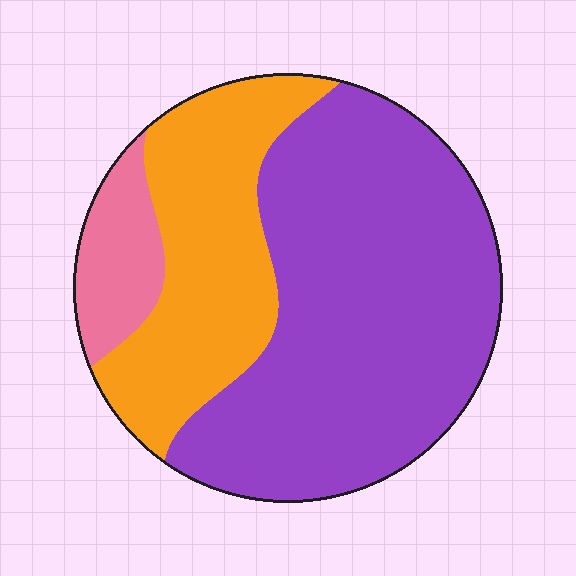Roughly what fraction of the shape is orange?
Orange covers 30% of the shape.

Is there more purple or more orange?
Purple.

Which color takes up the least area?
Pink, at roughly 10%.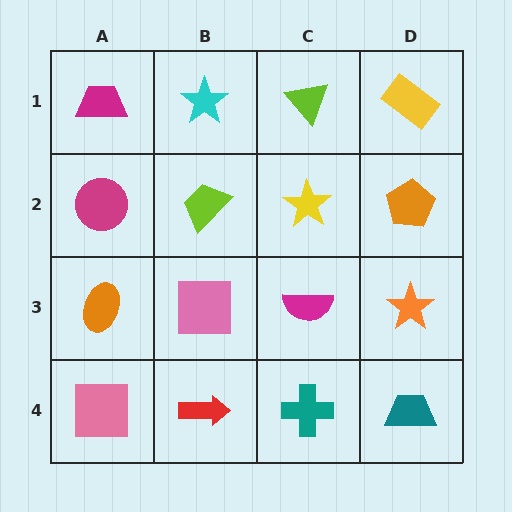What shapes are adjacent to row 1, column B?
A lime trapezoid (row 2, column B), a magenta trapezoid (row 1, column A), a lime triangle (row 1, column C).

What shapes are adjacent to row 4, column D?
An orange star (row 3, column D), a teal cross (row 4, column C).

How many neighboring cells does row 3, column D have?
3.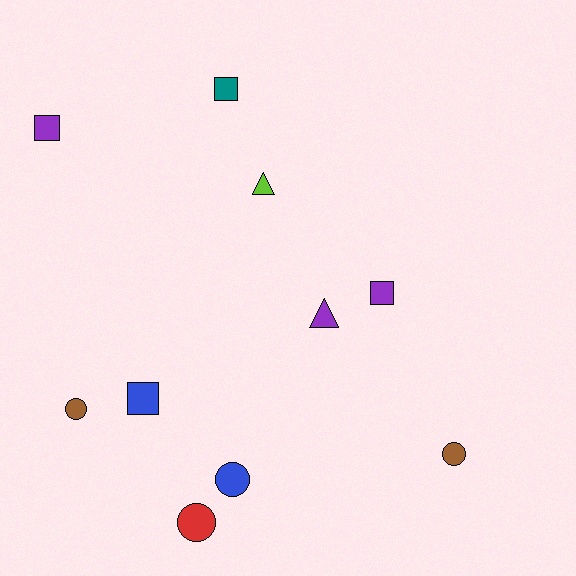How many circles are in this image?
There are 4 circles.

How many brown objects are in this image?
There are 2 brown objects.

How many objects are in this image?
There are 10 objects.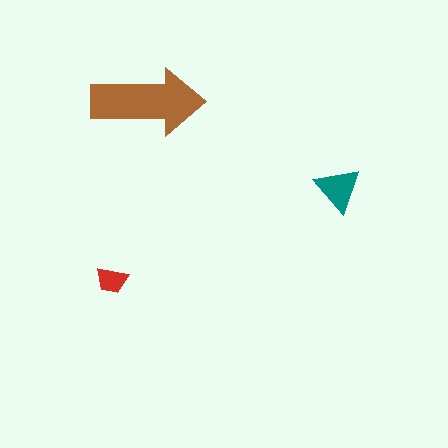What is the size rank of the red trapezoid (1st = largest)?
3rd.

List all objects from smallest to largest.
The red trapezoid, the teal triangle, the brown arrow.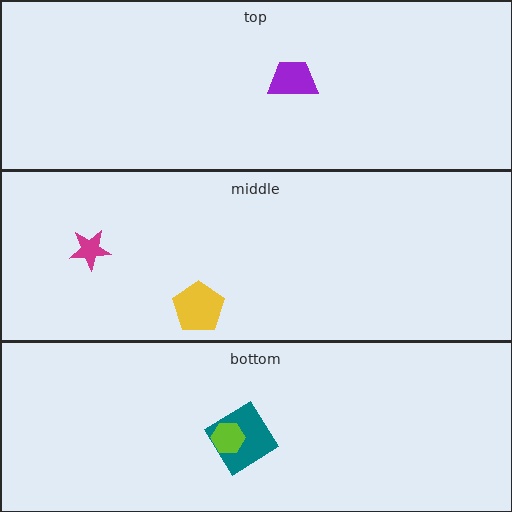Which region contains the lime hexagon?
The bottom region.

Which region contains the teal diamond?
The bottom region.